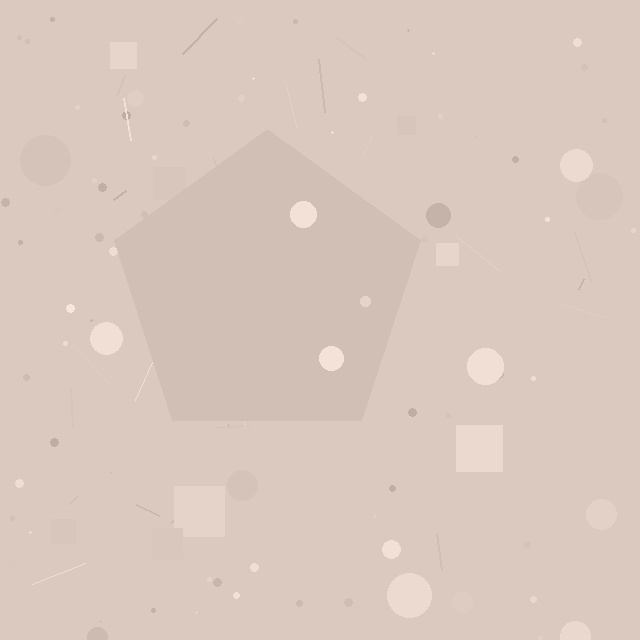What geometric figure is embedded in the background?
A pentagon is embedded in the background.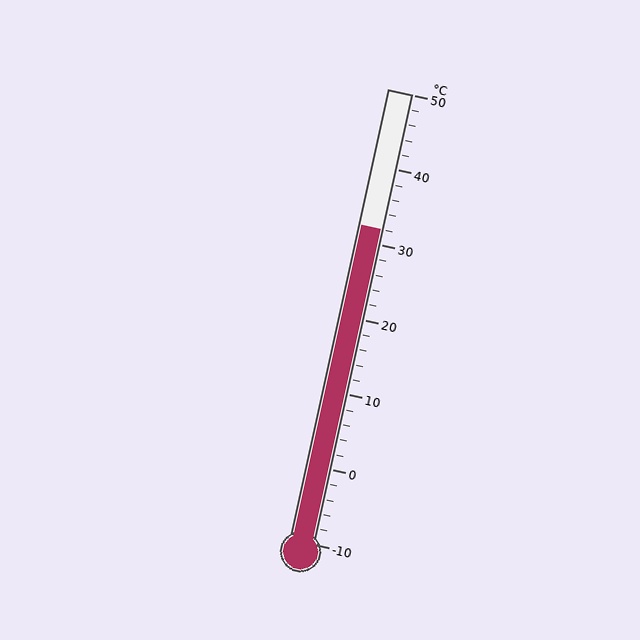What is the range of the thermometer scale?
The thermometer scale ranges from -10°C to 50°C.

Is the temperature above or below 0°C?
The temperature is above 0°C.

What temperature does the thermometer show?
The thermometer shows approximately 32°C.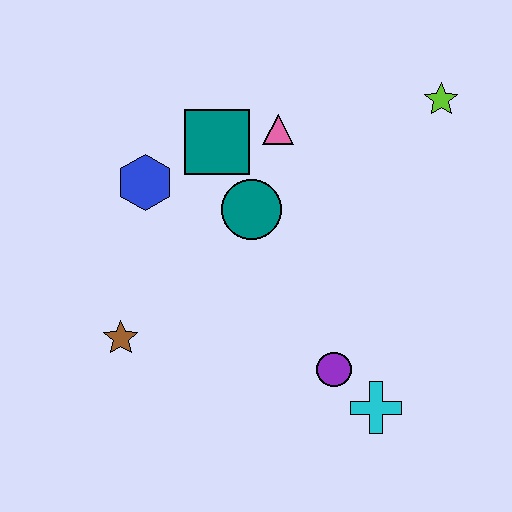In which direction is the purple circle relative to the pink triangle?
The purple circle is below the pink triangle.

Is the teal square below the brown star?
No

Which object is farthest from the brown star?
The lime star is farthest from the brown star.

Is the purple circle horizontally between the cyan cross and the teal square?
Yes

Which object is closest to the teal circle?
The teal square is closest to the teal circle.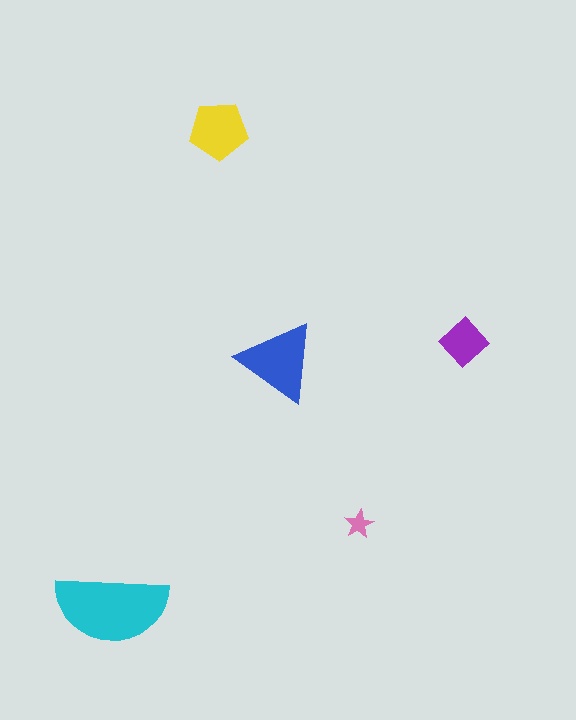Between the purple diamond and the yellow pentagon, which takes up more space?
The yellow pentagon.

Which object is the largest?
The cyan semicircle.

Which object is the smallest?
The pink star.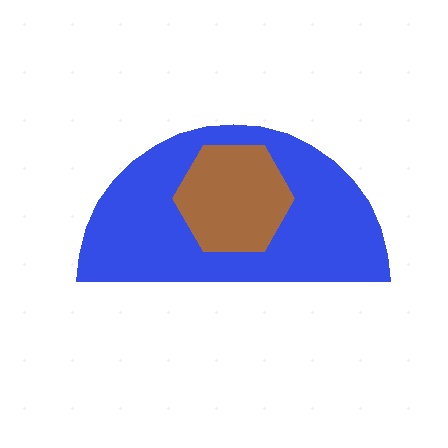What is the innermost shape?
The brown hexagon.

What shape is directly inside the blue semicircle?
The brown hexagon.